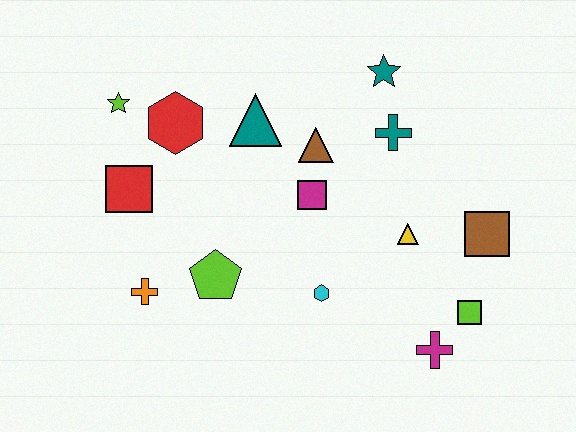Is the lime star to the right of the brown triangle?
No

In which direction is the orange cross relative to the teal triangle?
The orange cross is below the teal triangle.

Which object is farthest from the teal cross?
The orange cross is farthest from the teal cross.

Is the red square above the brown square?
Yes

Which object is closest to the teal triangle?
The brown triangle is closest to the teal triangle.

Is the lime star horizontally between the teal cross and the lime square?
No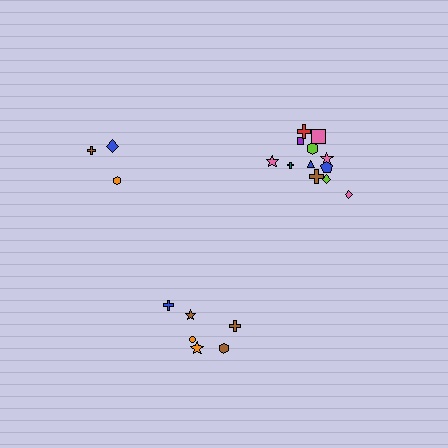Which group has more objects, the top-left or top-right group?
The top-right group.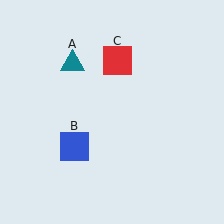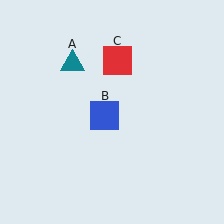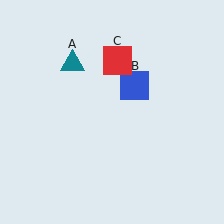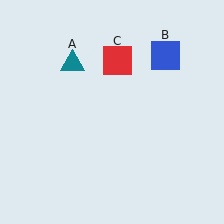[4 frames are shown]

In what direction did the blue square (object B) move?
The blue square (object B) moved up and to the right.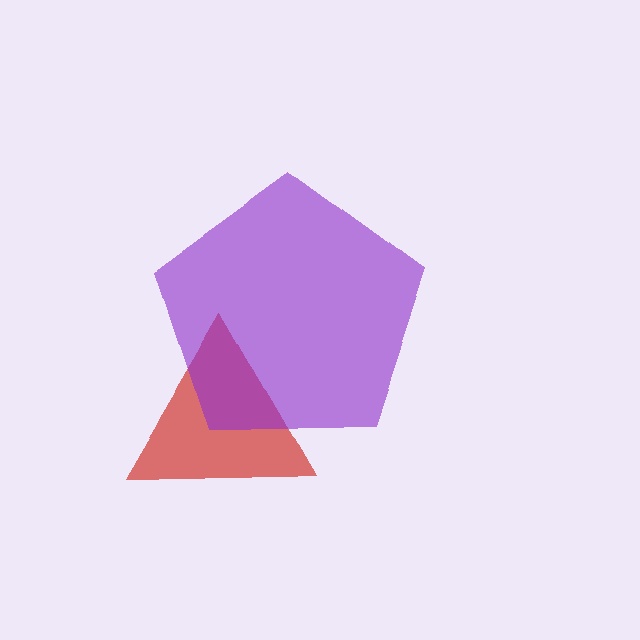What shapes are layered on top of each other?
The layered shapes are: a red triangle, a purple pentagon.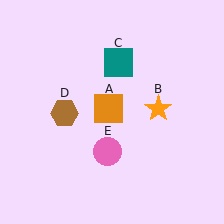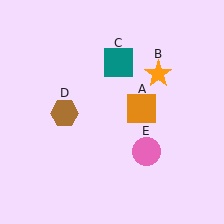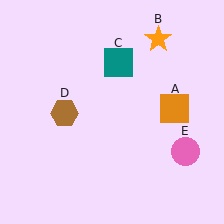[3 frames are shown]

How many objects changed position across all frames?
3 objects changed position: orange square (object A), orange star (object B), pink circle (object E).